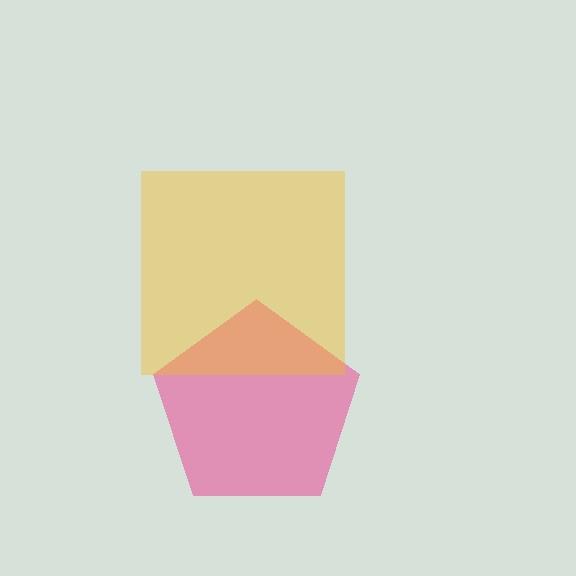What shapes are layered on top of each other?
The layered shapes are: a pink pentagon, a yellow square.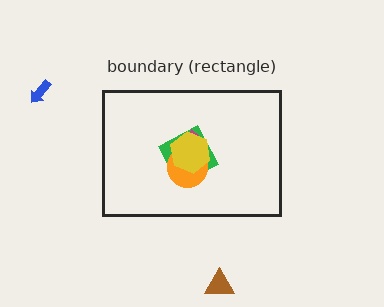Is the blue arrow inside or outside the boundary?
Outside.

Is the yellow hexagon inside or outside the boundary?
Inside.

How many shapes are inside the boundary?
4 inside, 2 outside.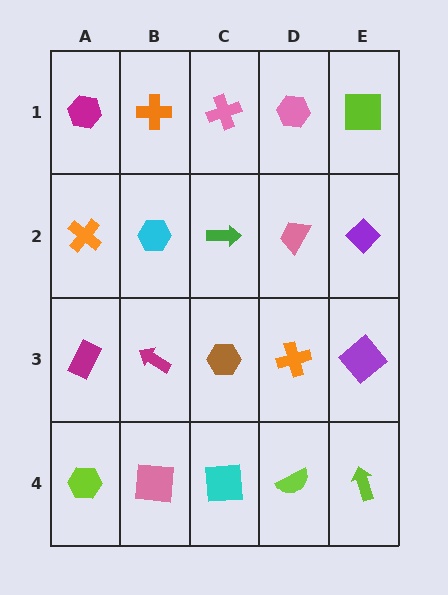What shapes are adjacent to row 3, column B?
A cyan hexagon (row 2, column B), a pink square (row 4, column B), a magenta rectangle (row 3, column A), a brown hexagon (row 3, column C).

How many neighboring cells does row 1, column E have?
2.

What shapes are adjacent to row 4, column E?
A purple diamond (row 3, column E), a lime semicircle (row 4, column D).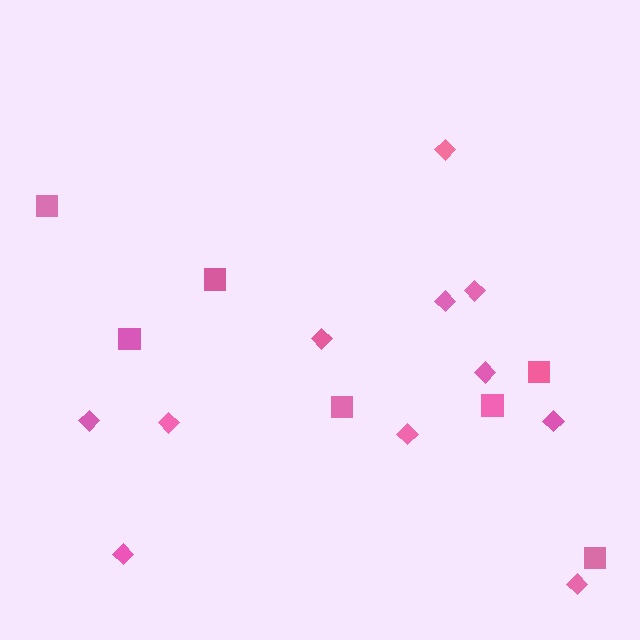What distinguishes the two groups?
There are 2 groups: one group of diamonds (11) and one group of squares (7).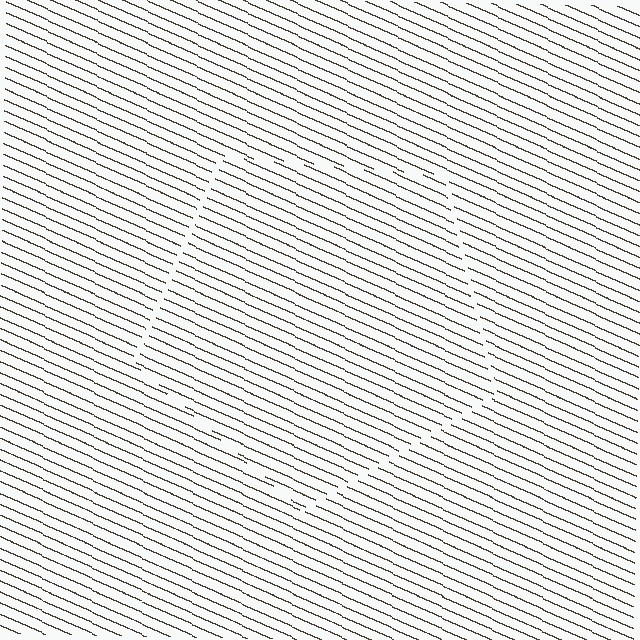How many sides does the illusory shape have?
5 sides — the line-ends trace a pentagon.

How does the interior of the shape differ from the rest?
The interior of the shape contains the same grating, shifted by half a period — the contour is defined by the phase discontinuity where line-ends from the inner and outer gratings abut.